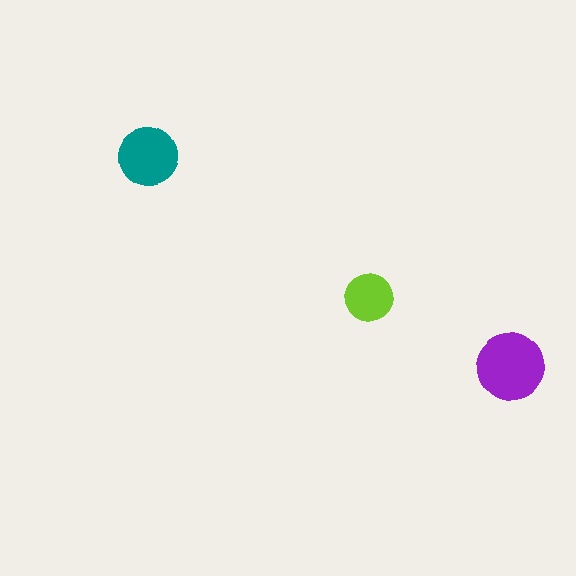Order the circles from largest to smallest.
the purple one, the teal one, the lime one.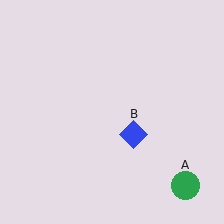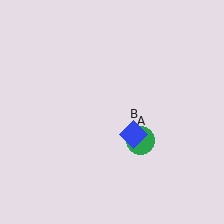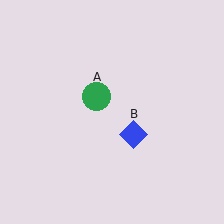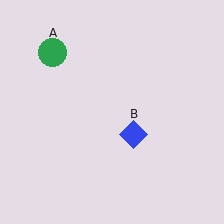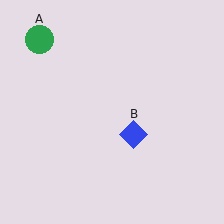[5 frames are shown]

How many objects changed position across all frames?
1 object changed position: green circle (object A).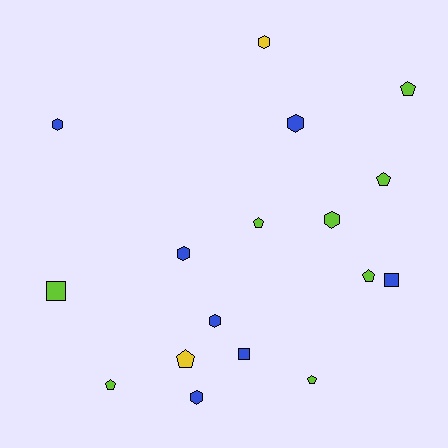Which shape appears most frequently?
Pentagon, with 7 objects.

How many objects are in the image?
There are 17 objects.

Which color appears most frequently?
Lime, with 8 objects.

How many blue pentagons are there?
There are no blue pentagons.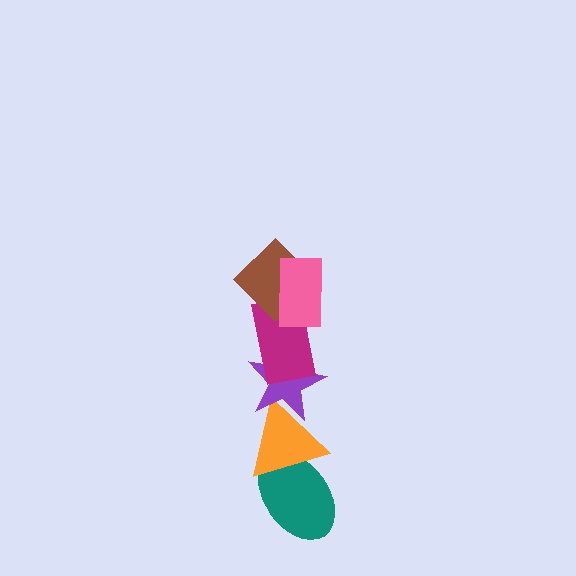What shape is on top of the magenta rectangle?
The brown diamond is on top of the magenta rectangle.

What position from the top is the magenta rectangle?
The magenta rectangle is 3rd from the top.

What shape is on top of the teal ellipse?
The orange triangle is on top of the teal ellipse.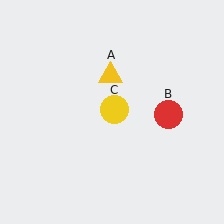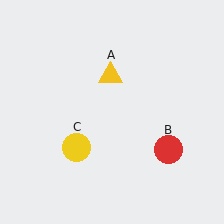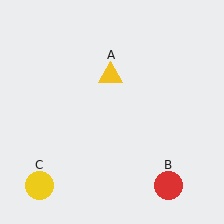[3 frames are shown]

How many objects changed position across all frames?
2 objects changed position: red circle (object B), yellow circle (object C).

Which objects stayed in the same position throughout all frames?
Yellow triangle (object A) remained stationary.